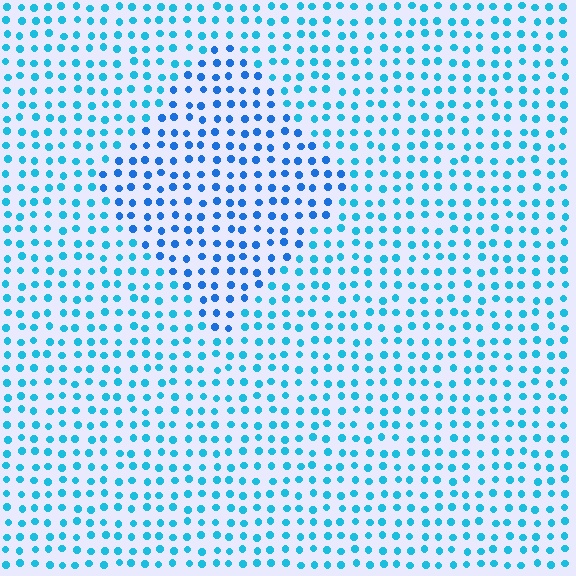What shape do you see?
I see a diamond.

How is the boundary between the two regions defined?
The boundary is defined purely by a slight shift in hue (about 24 degrees). Spacing, size, and orientation are identical on both sides.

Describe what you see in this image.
The image is filled with small cyan elements in a uniform arrangement. A diamond-shaped region is visible where the elements are tinted to a slightly different hue, forming a subtle color boundary.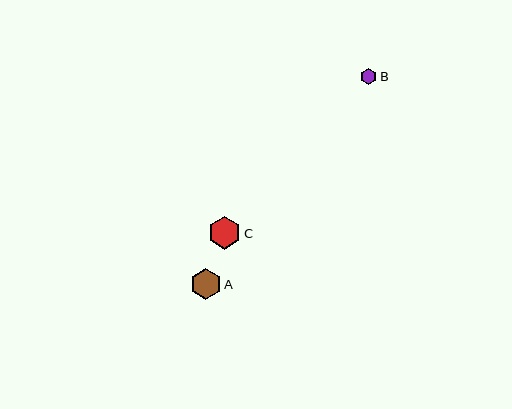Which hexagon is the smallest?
Hexagon B is the smallest with a size of approximately 16 pixels.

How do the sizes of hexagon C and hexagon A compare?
Hexagon C and hexagon A are approximately the same size.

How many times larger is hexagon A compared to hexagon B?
Hexagon A is approximately 1.9 times the size of hexagon B.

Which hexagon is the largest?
Hexagon C is the largest with a size of approximately 32 pixels.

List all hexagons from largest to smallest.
From largest to smallest: C, A, B.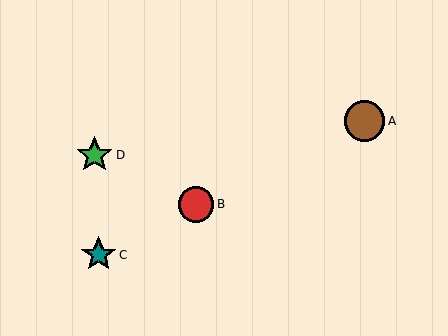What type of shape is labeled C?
Shape C is a teal star.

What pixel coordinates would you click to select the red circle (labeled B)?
Click at (196, 204) to select the red circle B.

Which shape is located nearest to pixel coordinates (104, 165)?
The green star (labeled D) at (95, 155) is nearest to that location.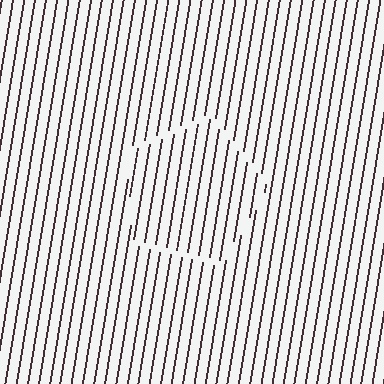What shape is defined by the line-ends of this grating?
An illusory pentagon. The interior of the shape contains the same grating, shifted by half a period — the contour is defined by the phase discontinuity where line-ends from the inner and outer gratings abut.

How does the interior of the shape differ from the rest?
The interior of the shape contains the same grating, shifted by half a period — the contour is defined by the phase discontinuity where line-ends from the inner and outer gratings abut.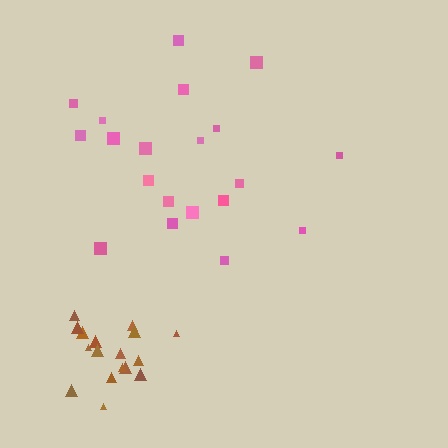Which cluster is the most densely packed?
Brown.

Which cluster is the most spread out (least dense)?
Pink.